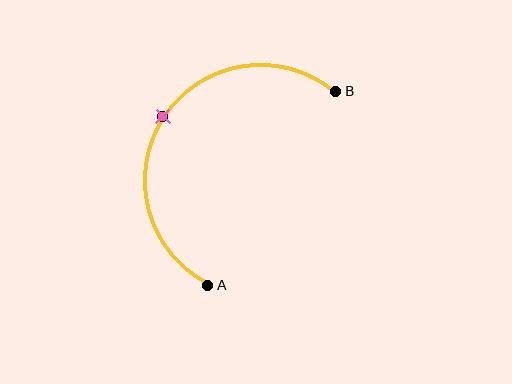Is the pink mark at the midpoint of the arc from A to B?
Yes. The pink mark lies on the arc at equal arc-length from both A and B — it is the arc midpoint.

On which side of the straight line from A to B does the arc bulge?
The arc bulges to the left of the straight line connecting A and B.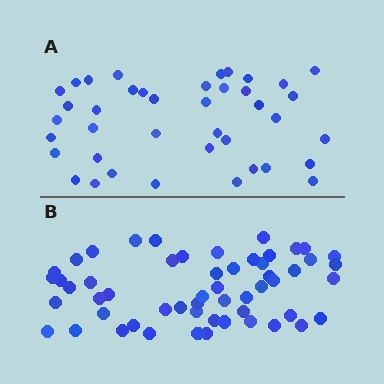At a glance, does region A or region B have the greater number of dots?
Region B (the bottom region) has more dots.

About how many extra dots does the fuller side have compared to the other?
Region B has approximately 15 more dots than region A.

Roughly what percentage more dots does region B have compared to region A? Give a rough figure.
About 40% more.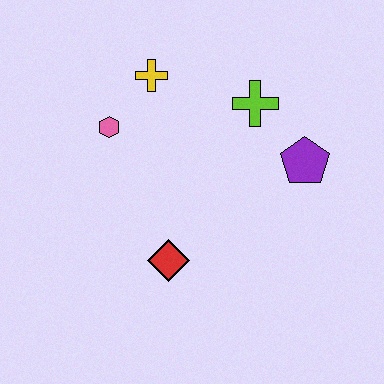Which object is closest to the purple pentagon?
The lime cross is closest to the purple pentagon.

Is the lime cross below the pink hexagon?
No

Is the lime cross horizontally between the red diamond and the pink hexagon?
No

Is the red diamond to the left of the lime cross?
Yes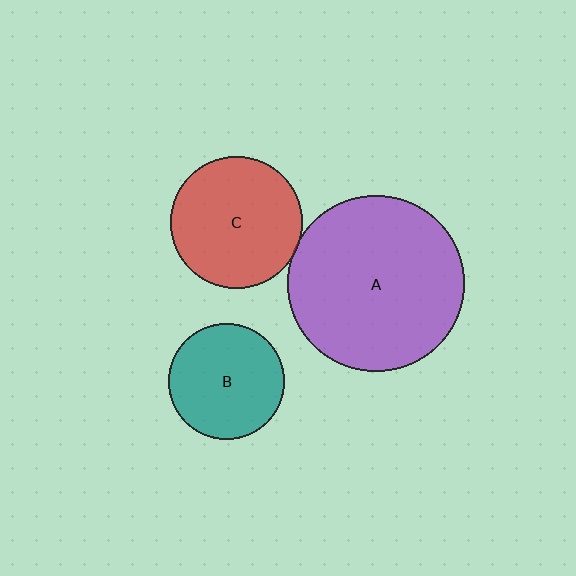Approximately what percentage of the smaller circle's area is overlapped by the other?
Approximately 5%.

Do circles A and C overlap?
Yes.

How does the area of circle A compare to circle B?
Approximately 2.3 times.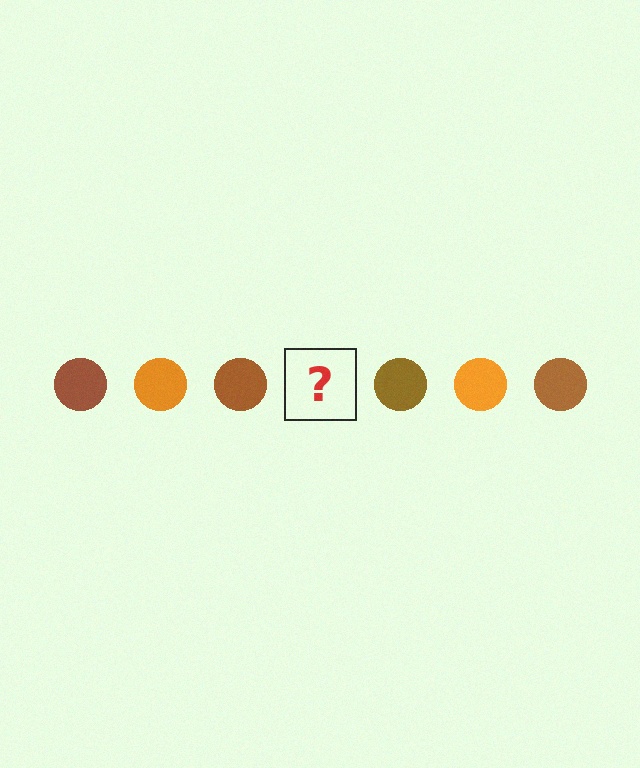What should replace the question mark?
The question mark should be replaced with an orange circle.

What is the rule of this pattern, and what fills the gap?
The rule is that the pattern cycles through brown, orange circles. The gap should be filled with an orange circle.